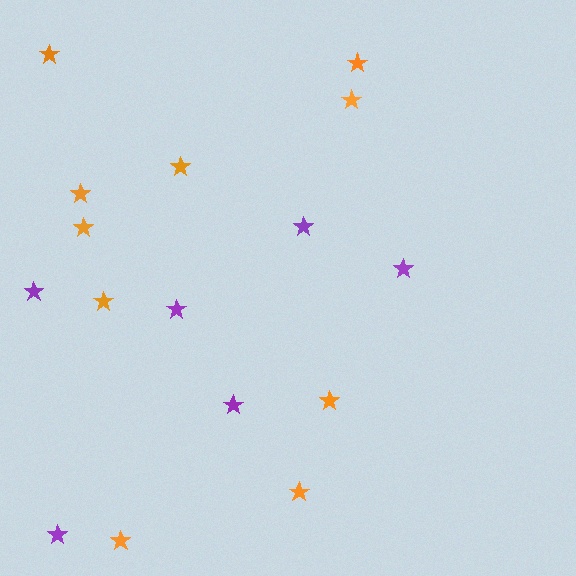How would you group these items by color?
There are 2 groups: one group of orange stars (10) and one group of purple stars (6).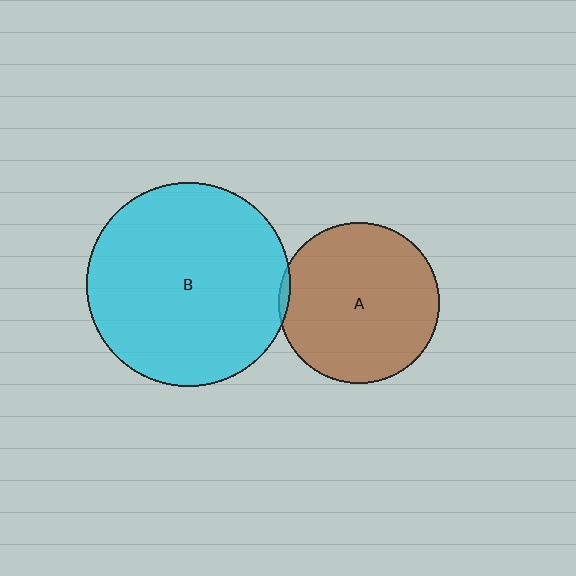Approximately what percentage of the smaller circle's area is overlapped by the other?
Approximately 5%.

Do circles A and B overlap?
Yes.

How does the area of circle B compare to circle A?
Approximately 1.6 times.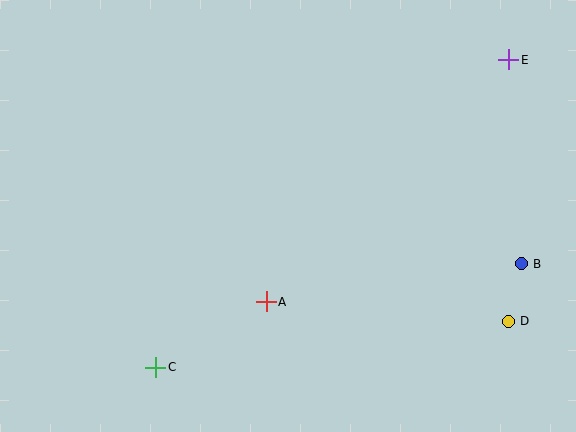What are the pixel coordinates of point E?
Point E is at (509, 60).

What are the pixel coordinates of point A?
Point A is at (266, 302).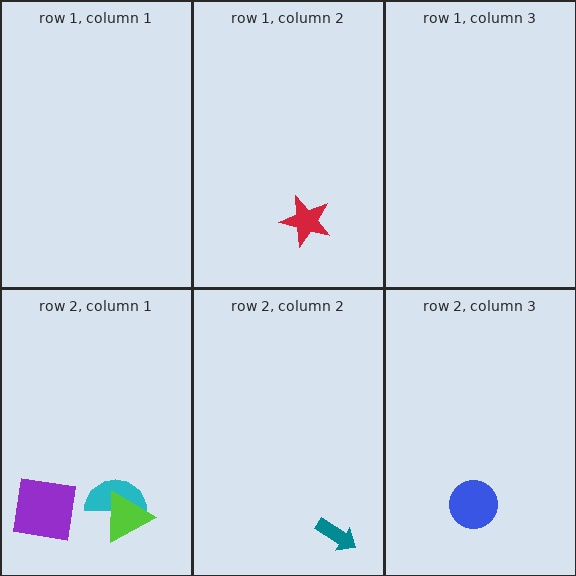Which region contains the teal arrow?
The row 2, column 2 region.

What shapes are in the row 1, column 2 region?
The red star.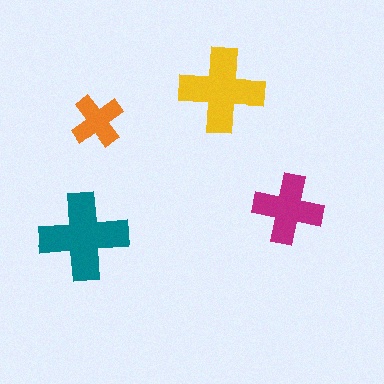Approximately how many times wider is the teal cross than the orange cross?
About 1.5 times wider.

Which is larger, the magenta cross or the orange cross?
The magenta one.